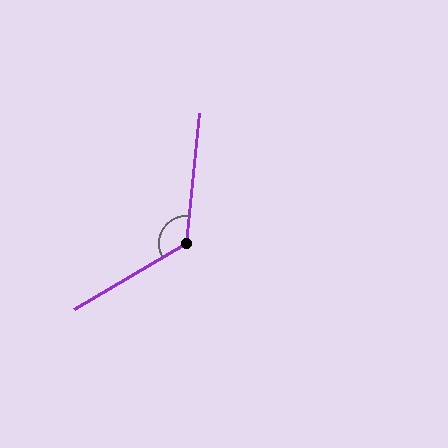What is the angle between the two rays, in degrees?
Approximately 126 degrees.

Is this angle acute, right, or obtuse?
It is obtuse.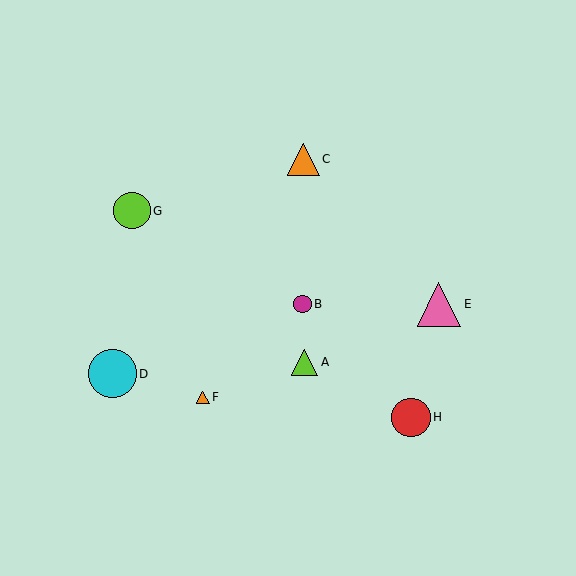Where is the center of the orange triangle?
The center of the orange triangle is at (303, 159).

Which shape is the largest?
The cyan circle (labeled D) is the largest.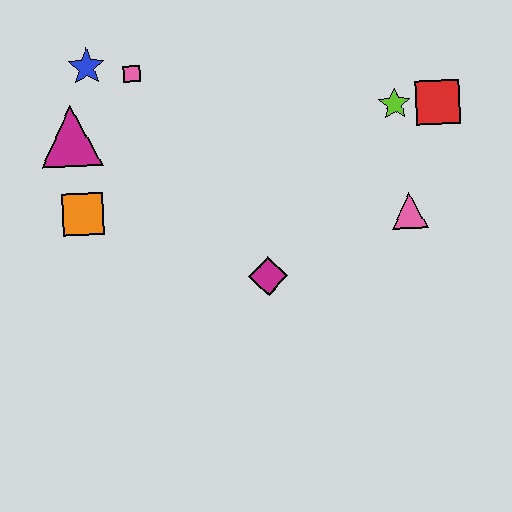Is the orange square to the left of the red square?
Yes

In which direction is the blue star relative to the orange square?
The blue star is above the orange square.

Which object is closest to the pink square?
The blue star is closest to the pink square.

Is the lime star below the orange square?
No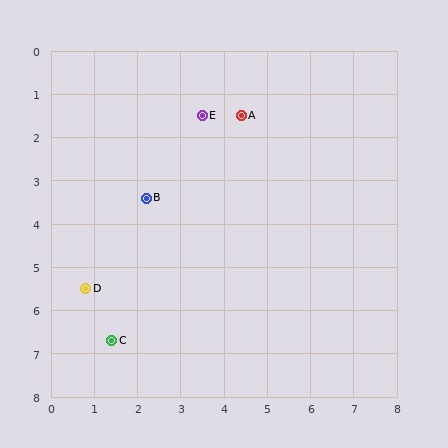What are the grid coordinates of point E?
Point E is at approximately (3.5, 1.5).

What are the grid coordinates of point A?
Point A is at approximately (4.4, 1.5).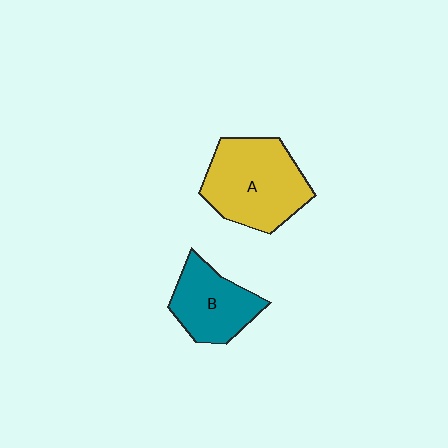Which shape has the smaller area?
Shape B (teal).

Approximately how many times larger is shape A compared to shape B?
Approximately 1.5 times.